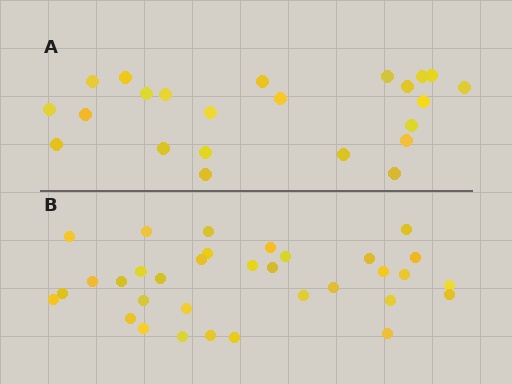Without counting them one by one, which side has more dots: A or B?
Region B (the bottom region) has more dots.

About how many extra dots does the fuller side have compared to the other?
Region B has roughly 10 or so more dots than region A.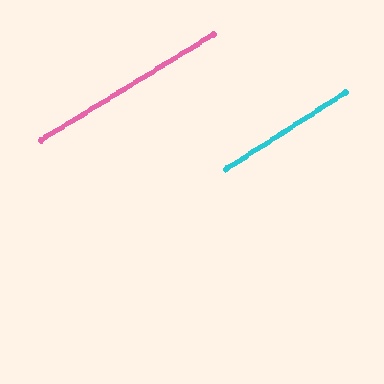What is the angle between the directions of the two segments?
Approximately 1 degree.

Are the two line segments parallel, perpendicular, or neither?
Parallel — their directions differ by only 1.1°.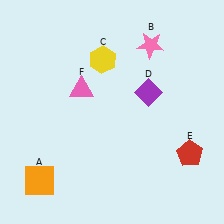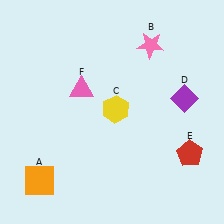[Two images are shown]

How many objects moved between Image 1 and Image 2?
2 objects moved between the two images.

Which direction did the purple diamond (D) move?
The purple diamond (D) moved right.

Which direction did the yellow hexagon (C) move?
The yellow hexagon (C) moved down.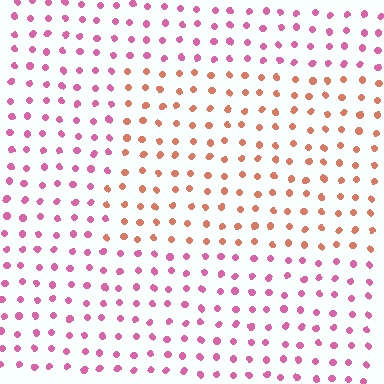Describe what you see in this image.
The image is filled with small pink elements in a uniform arrangement. A rectangle-shaped region is visible where the elements are tinted to a slightly different hue, forming a subtle color boundary.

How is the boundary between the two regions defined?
The boundary is defined purely by a slight shift in hue (about 47 degrees). Spacing, size, and orientation are identical on both sides.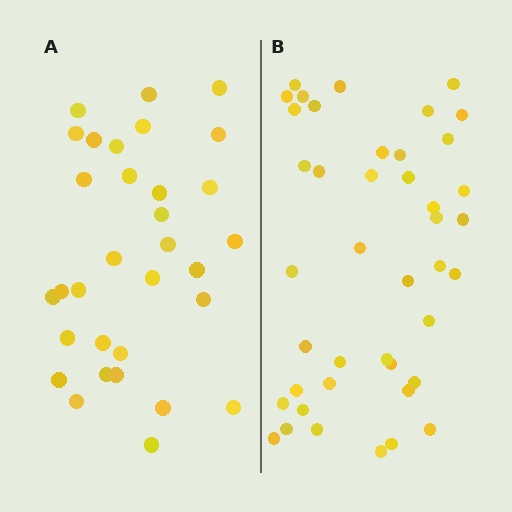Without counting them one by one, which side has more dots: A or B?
Region B (the right region) has more dots.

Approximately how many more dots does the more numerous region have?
Region B has roughly 10 or so more dots than region A.